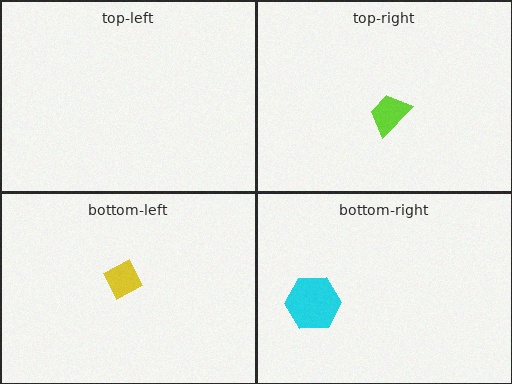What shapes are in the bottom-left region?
The yellow diamond.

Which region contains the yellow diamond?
The bottom-left region.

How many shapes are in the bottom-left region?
1.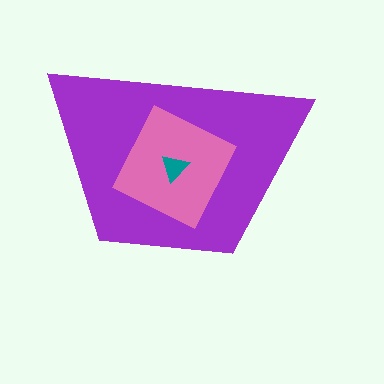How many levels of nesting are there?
3.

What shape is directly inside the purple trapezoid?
The pink diamond.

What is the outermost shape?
The purple trapezoid.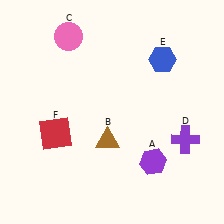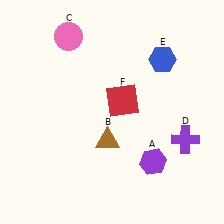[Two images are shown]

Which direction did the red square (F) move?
The red square (F) moved right.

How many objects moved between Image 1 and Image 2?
1 object moved between the two images.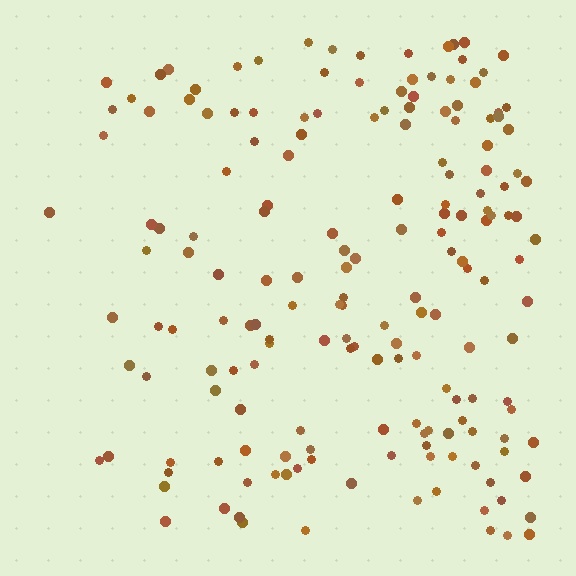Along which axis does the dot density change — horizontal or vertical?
Horizontal.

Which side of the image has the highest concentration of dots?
The right.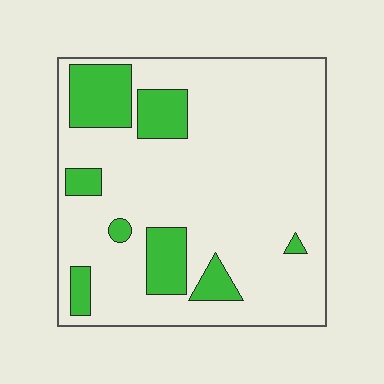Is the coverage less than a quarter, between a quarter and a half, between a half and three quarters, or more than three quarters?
Less than a quarter.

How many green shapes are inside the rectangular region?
8.